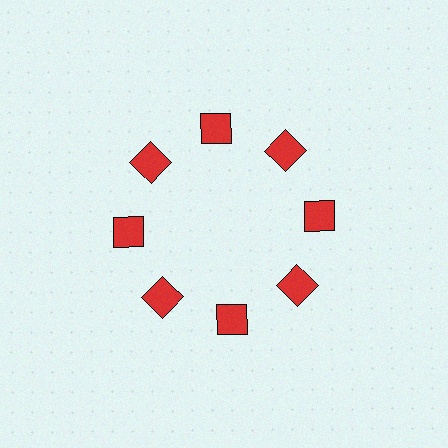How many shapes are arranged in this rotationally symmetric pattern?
There are 8 shapes, arranged in 8 groups of 1.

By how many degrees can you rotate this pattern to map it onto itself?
The pattern maps onto itself every 45 degrees of rotation.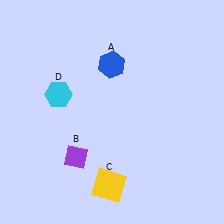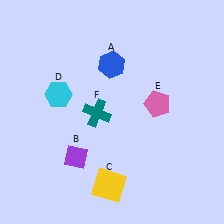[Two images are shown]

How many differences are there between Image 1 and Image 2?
There are 2 differences between the two images.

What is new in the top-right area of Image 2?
A pink pentagon (E) was added in the top-right area of Image 2.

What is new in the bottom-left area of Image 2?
A teal cross (F) was added in the bottom-left area of Image 2.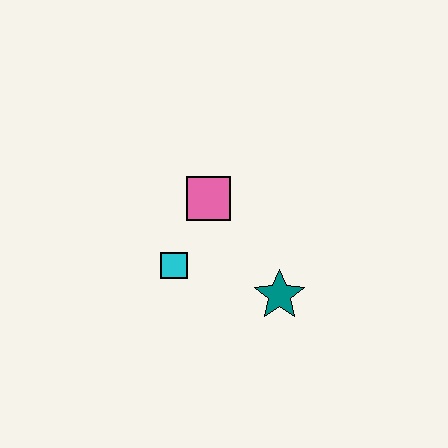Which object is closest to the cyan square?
The pink square is closest to the cyan square.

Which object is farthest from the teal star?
The pink square is farthest from the teal star.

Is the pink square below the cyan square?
No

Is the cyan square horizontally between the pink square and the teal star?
No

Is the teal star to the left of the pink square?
No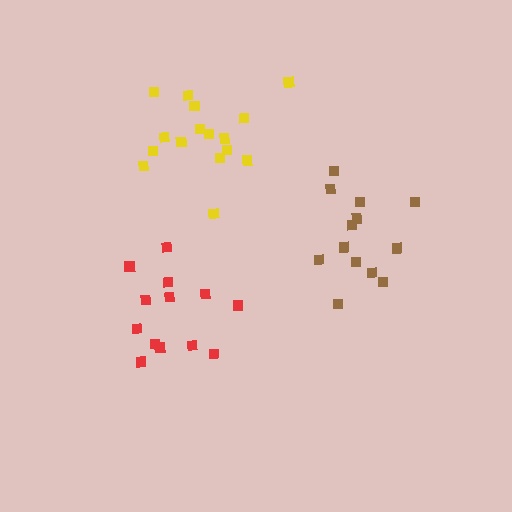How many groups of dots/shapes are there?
There are 3 groups.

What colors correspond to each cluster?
The clusters are colored: red, yellow, brown.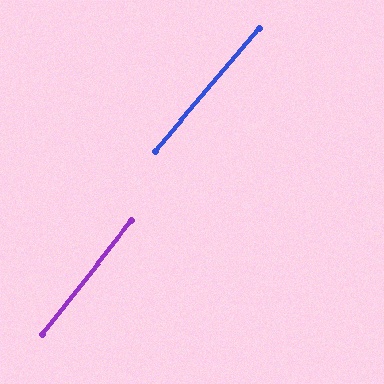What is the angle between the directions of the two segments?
Approximately 2 degrees.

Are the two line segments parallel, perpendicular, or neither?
Parallel — their directions differ by only 1.9°.